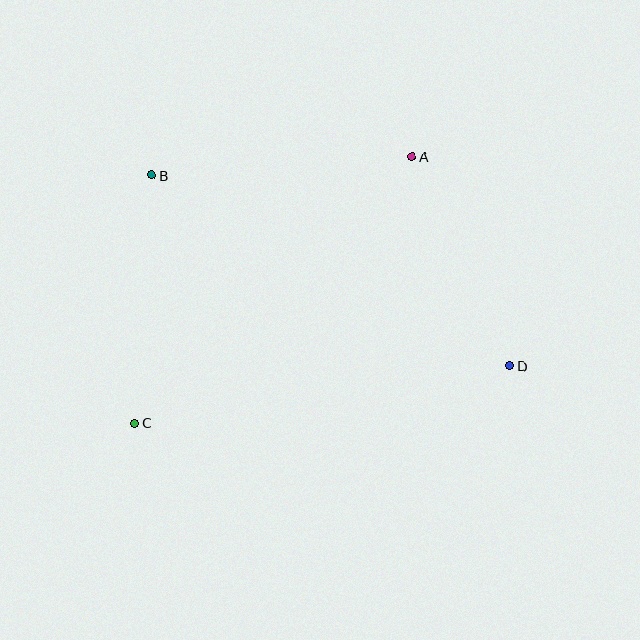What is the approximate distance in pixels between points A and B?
The distance between A and B is approximately 261 pixels.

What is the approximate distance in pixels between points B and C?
The distance between B and C is approximately 249 pixels.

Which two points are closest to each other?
Points A and D are closest to each other.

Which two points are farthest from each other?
Points B and D are farthest from each other.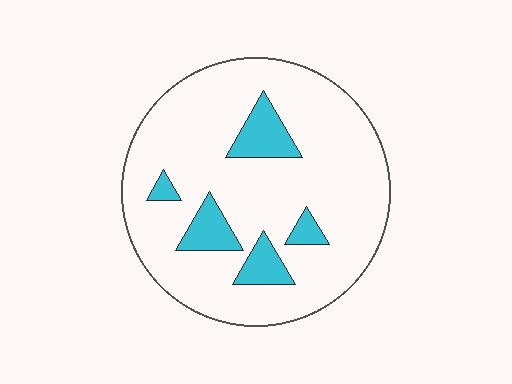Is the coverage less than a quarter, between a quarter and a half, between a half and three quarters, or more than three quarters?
Less than a quarter.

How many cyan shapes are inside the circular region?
5.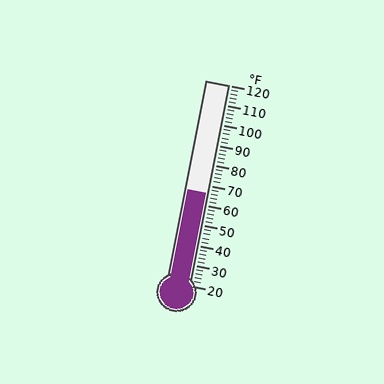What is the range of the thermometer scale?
The thermometer scale ranges from 20°F to 120°F.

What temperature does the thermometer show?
The thermometer shows approximately 66°F.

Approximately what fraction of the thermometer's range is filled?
The thermometer is filled to approximately 45% of its range.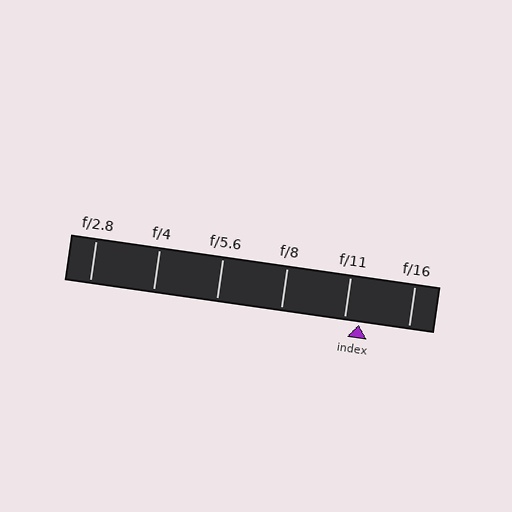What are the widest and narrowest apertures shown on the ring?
The widest aperture shown is f/2.8 and the narrowest is f/16.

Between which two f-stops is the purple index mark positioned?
The index mark is between f/11 and f/16.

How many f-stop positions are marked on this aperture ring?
There are 6 f-stop positions marked.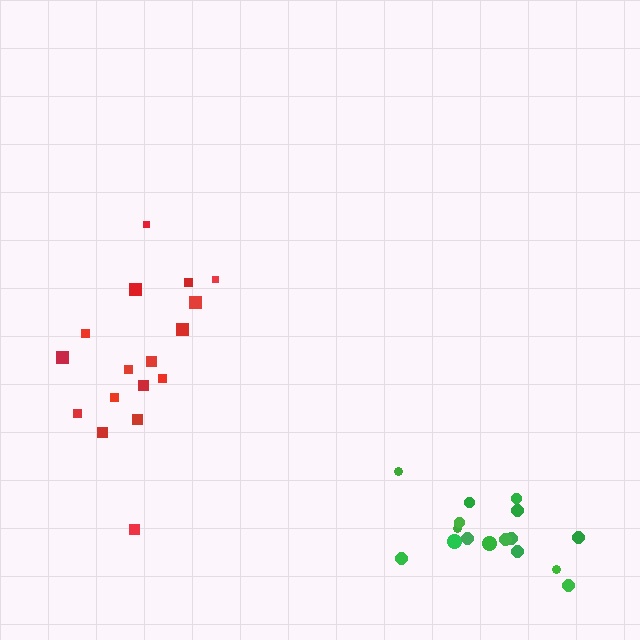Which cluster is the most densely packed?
Green.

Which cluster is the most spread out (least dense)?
Red.